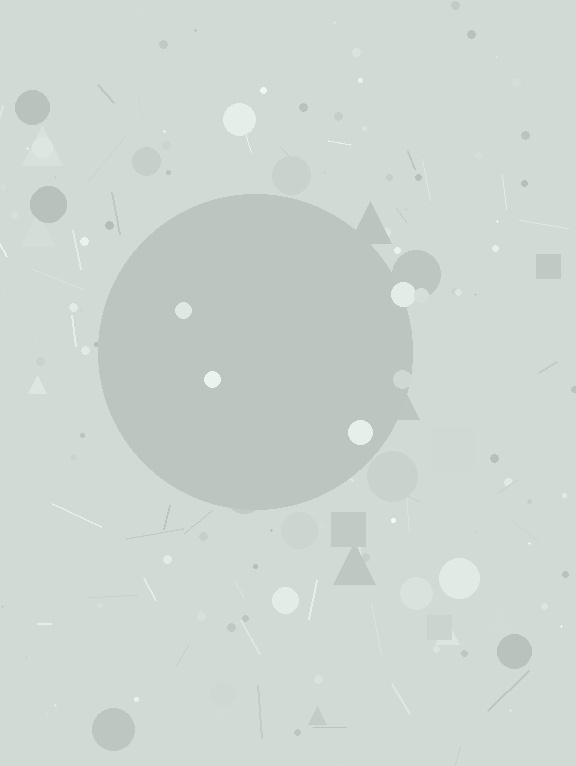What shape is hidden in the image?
A circle is hidden in the image.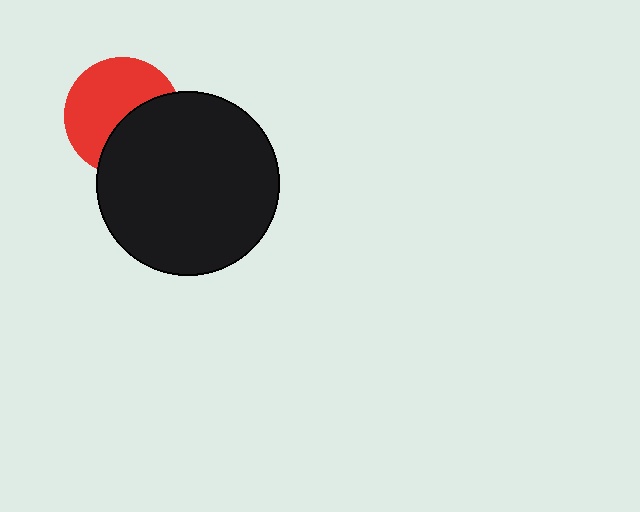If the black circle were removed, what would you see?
You would see the complete red circle.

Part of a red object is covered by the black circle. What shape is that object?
It is a circle.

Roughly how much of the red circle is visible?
About half of it is visible (roughly 59%).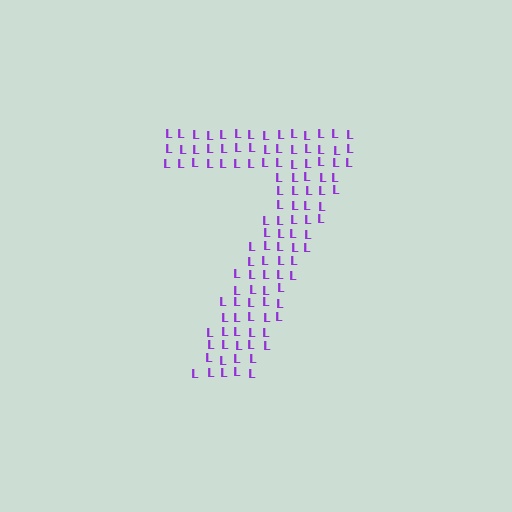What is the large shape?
The large shape is the digit 7.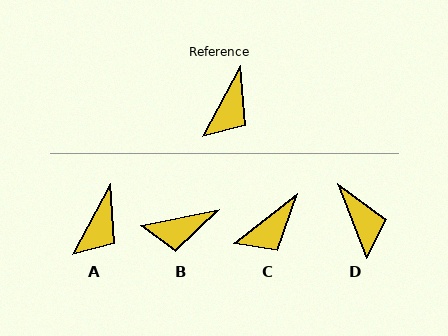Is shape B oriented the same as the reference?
No, it is off by about 51 degrees.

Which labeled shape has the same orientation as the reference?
A.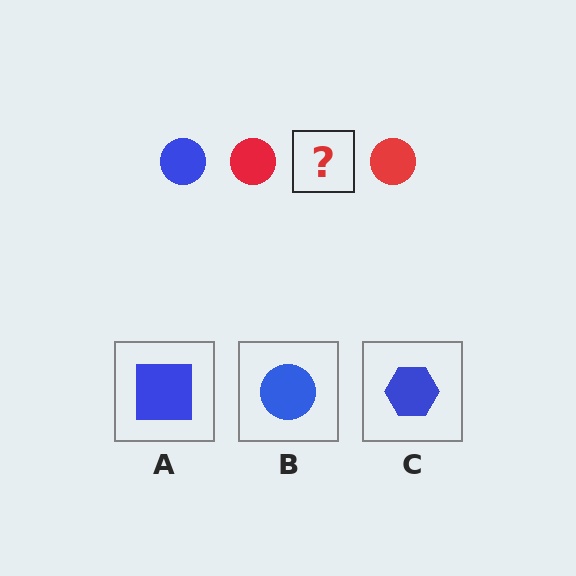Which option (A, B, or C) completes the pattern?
B.